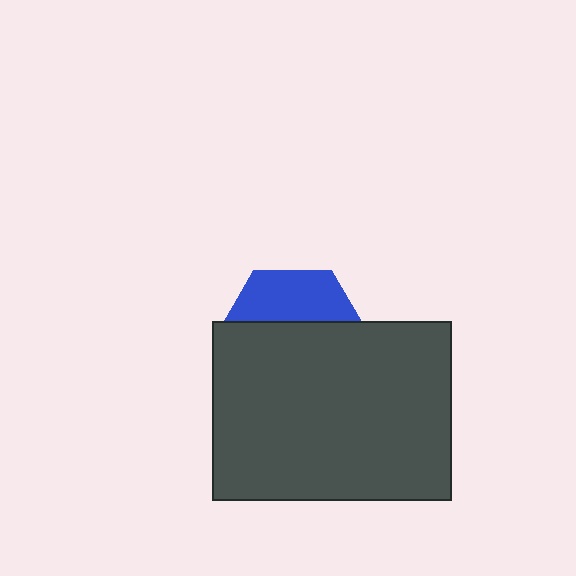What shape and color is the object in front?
The object in front is a dark gray rectangle.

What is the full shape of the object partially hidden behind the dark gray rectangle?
The partially hidden object is a blue hexagon.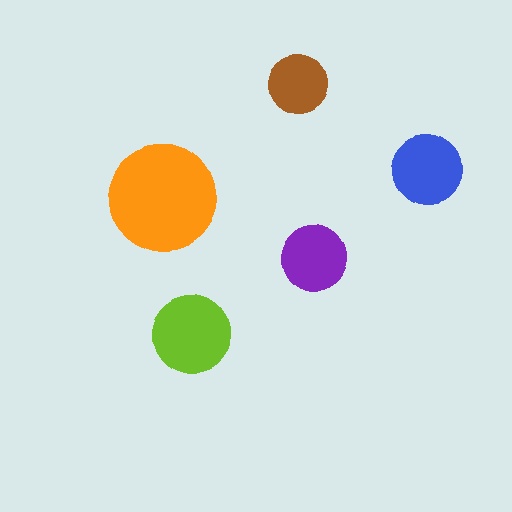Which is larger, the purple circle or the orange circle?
The orange one.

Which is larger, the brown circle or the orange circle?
The orange one.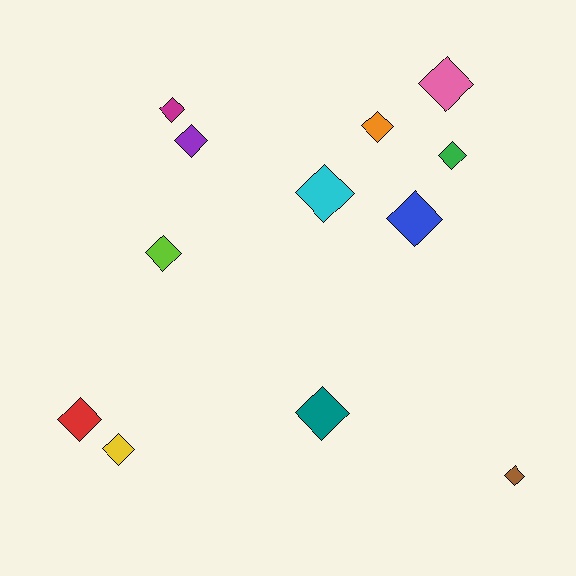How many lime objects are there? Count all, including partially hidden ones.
There is 1 lime object.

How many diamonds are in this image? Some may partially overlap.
There are 12 diamonds.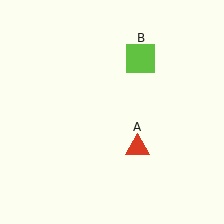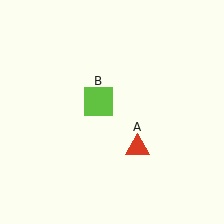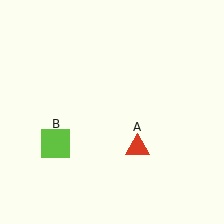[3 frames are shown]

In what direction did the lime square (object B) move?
The lime square (object B) moved down and to the left.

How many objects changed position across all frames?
1 object changed position: lime square (object B).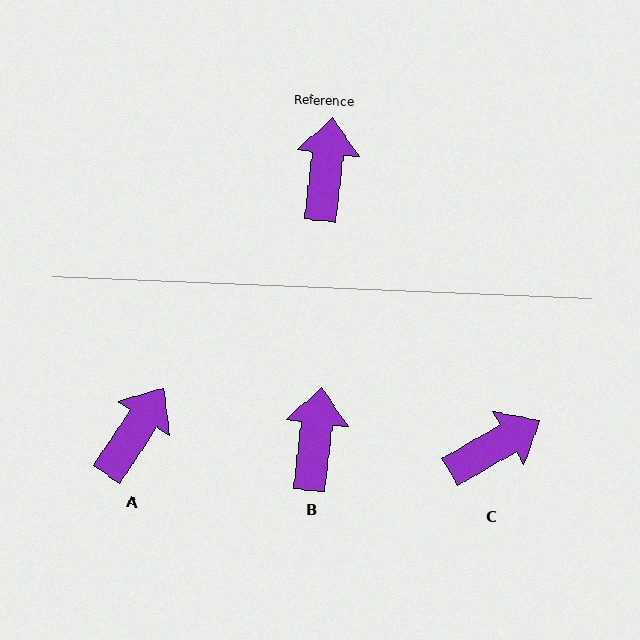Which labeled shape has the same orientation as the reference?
B.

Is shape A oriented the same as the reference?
No, it is off by about 27 degrees.